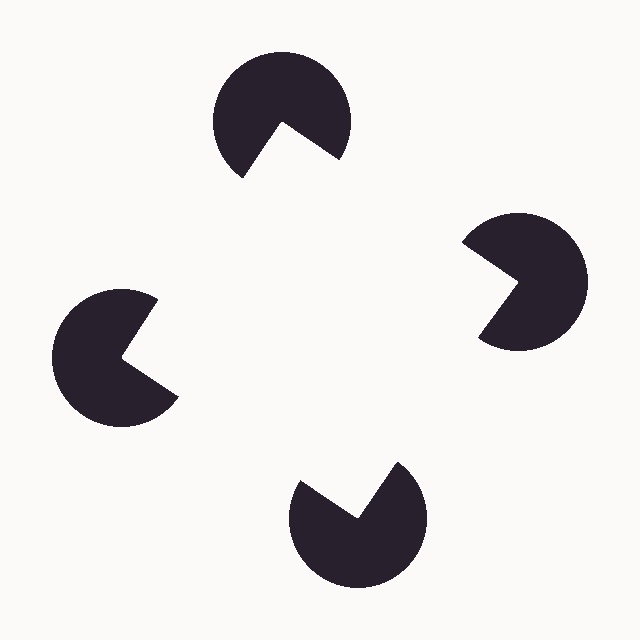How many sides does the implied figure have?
4 sides.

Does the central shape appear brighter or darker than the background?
It typically appears slightly brighter than the background, even though no actual brightness change is drawn.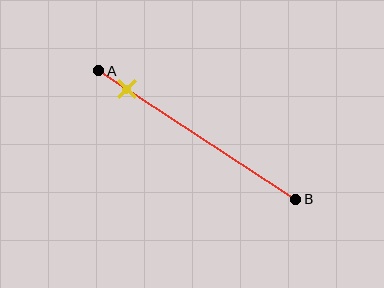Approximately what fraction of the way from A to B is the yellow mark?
The yellow mark is approximately 15% of the way from A to B.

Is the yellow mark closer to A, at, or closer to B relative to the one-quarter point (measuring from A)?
The yellow mark is closer to point A than the one-quarter point of segment AB.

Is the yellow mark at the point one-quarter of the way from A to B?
No, the mark is at about 15% from A, not at the 25% one-quarter point.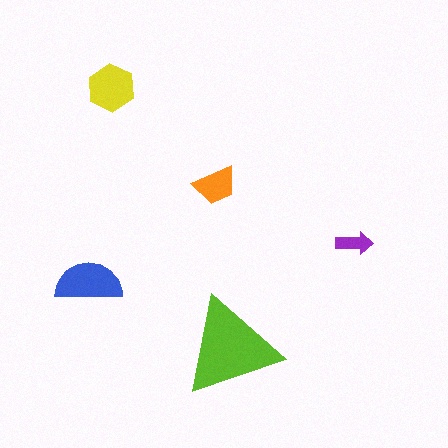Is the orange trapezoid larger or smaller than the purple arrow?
Larger.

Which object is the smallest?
The purple arrow.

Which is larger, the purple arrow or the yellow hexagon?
The yellow hexagon.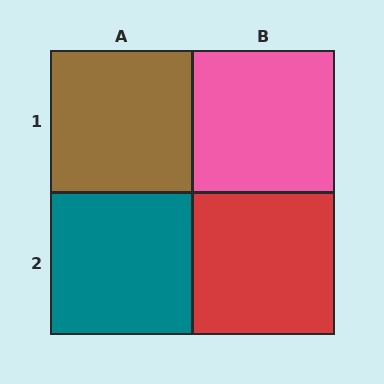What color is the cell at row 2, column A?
Teal.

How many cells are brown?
1 cell is brown.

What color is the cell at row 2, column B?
Red.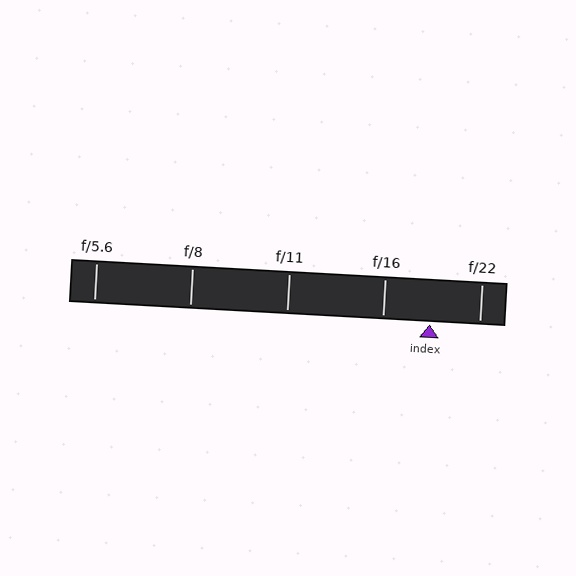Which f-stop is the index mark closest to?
The index mark is closest to f/16.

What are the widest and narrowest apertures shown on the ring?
The widest aperture shown is f/5.6 and the narrowest is f/22.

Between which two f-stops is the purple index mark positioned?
The index mark is between f/16 and f/22.